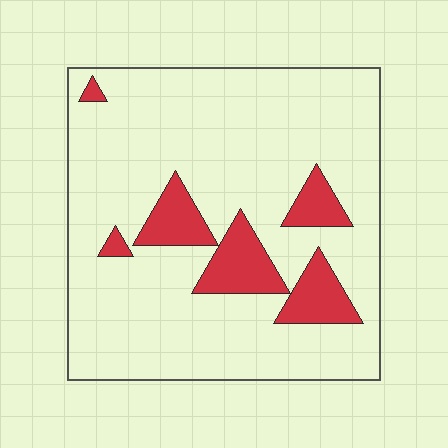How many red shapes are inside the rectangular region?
6.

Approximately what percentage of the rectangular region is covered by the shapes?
Approximately 15%.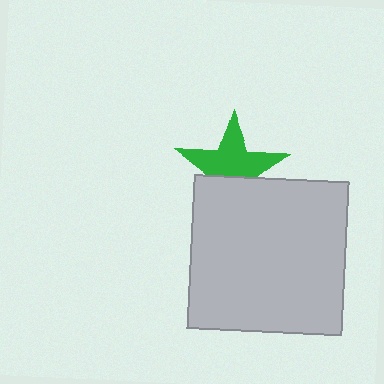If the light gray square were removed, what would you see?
You would see the complete green star.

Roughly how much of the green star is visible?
About half of it is visible (roughly 61%).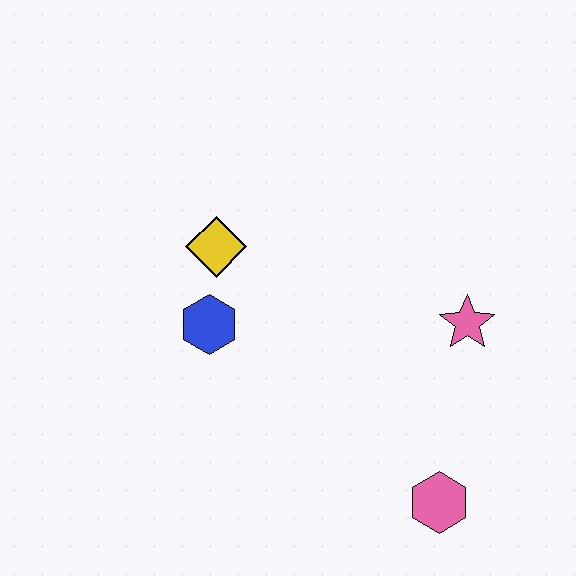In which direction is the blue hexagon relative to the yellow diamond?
The blue hexagon is below the yellow diamond.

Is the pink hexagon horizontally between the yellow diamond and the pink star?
Yes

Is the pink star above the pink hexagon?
Yes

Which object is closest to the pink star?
The pink hexagon is closest to the pink star.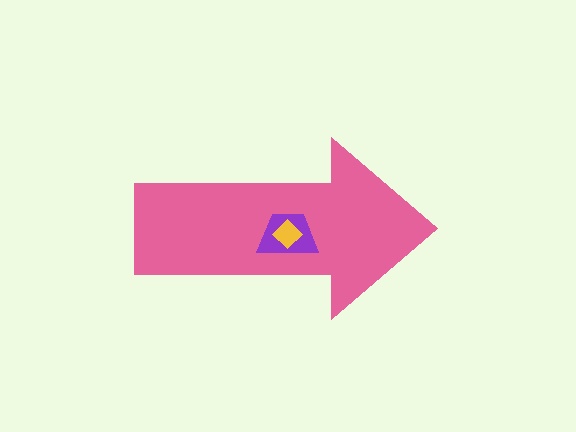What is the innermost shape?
The yellow diamond.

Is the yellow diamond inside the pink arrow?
Yes.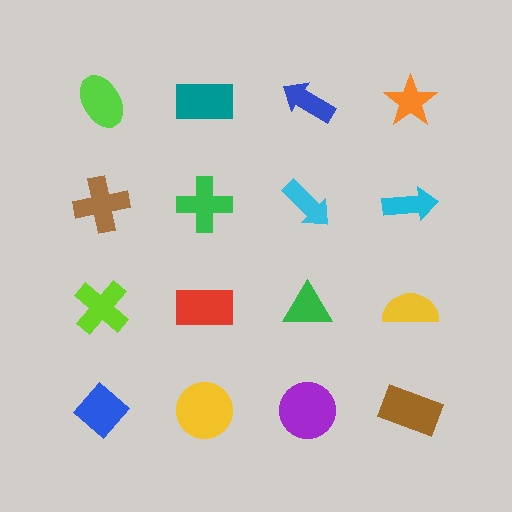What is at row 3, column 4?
A yellow semicircle.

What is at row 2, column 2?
A green cross.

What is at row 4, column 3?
A purple circle.